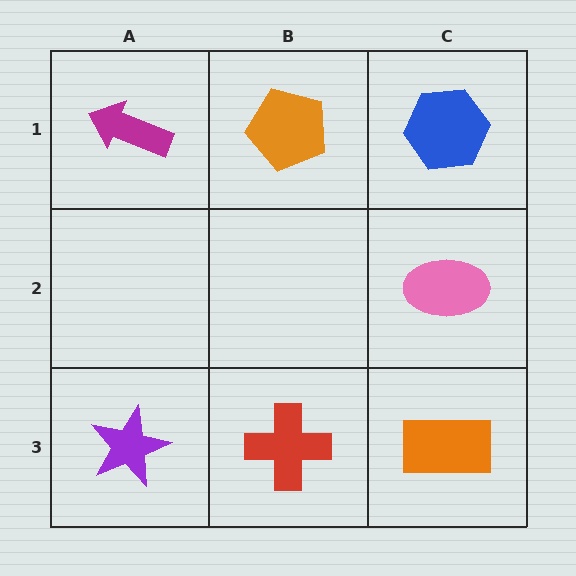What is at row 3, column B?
A red cross.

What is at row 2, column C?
A pink ellipse.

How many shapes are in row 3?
3 shapes.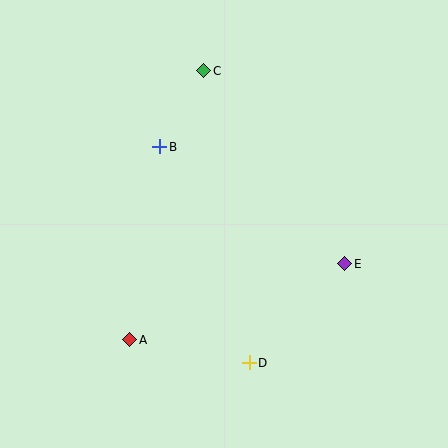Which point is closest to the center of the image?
Point B at (160, 147) is closest to the center.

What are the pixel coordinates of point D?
Point D is at (249, 363).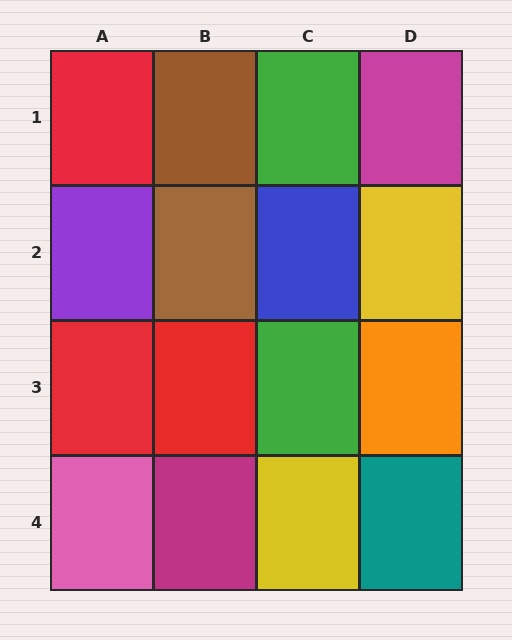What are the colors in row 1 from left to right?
Red, brown, green, magenta.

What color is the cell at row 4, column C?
Yellow.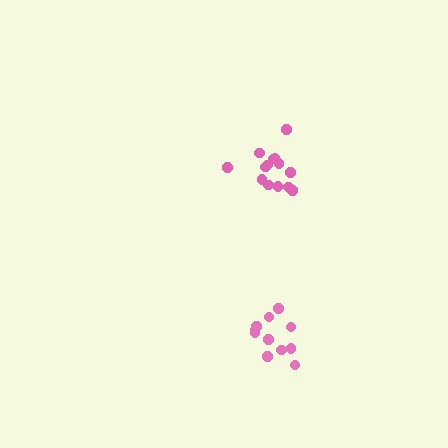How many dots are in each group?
Group 1: 14 dots, Group 2: 11 dots (25 total).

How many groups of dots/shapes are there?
There are 2 groups.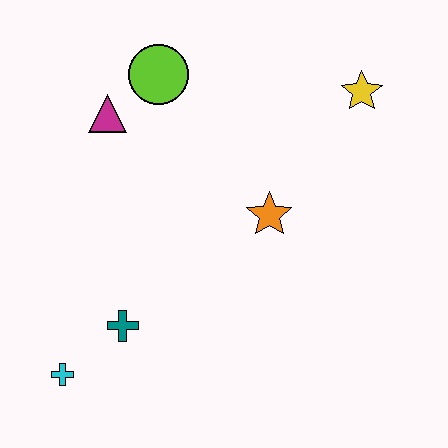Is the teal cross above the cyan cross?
Yes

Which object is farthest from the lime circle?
The cyan cross is farthest from the lime circle.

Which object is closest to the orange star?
The yellow star is closest to the orange star.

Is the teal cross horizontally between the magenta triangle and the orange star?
Yes